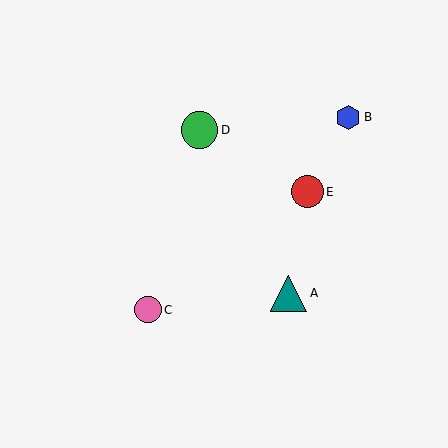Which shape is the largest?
The teal triangle (labeled A) is the largest.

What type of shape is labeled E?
Shape E is a red circle.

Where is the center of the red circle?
The center of the red circle is at (307, 192).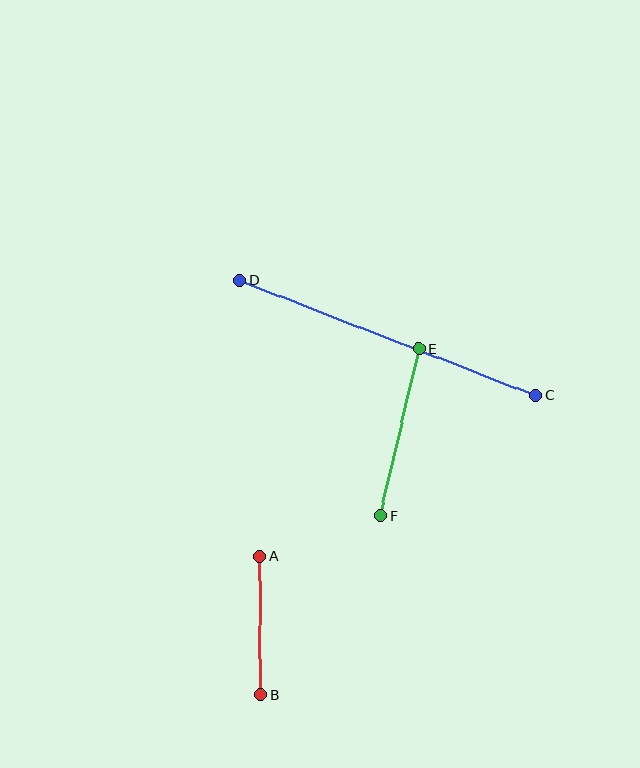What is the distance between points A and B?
The distance is approximately 139 pixels.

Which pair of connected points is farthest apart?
Points C and D are farthest apart.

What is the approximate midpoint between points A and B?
The midpoint is at approximately (260, 625) pixels.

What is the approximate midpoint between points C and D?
The midpoint is at approximately (388, 338) pixels.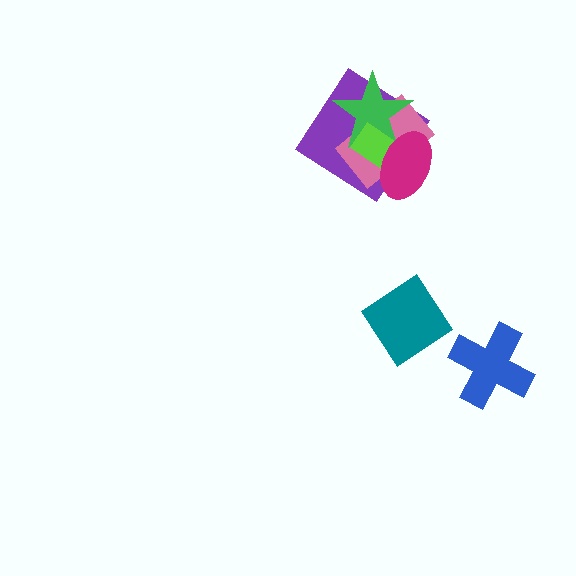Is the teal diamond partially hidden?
No, no other shape covers it.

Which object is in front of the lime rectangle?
The magenta ellipse is in front of the lime rectangle.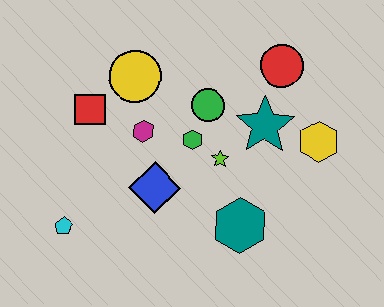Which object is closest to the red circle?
The teal star is closest to the red circle.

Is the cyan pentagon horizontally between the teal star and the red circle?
No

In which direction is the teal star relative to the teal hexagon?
The teal star is above the teal hexagon.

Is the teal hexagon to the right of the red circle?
No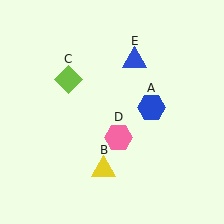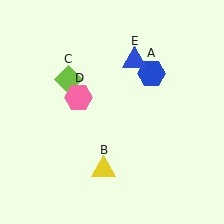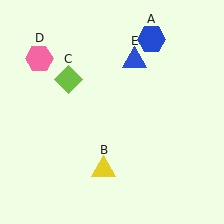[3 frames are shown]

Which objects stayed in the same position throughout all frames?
Yellow triangle (object B) and lime diamond (object C) and blue triangle (object E) remained stationary.